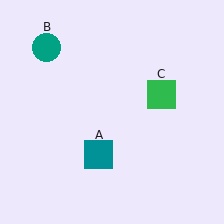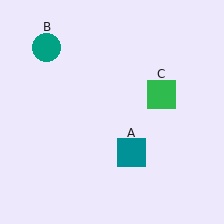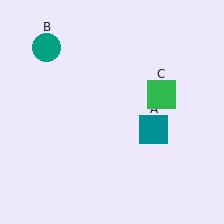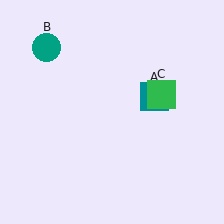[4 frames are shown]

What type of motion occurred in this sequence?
The teal square (object A) rotated counterclockwise around the center of the scene.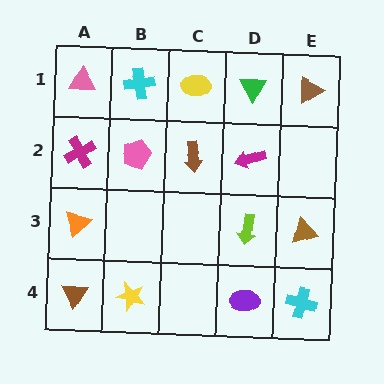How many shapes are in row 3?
3 shapes.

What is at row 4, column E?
A cyan cross.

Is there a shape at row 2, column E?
No, that cell is empty.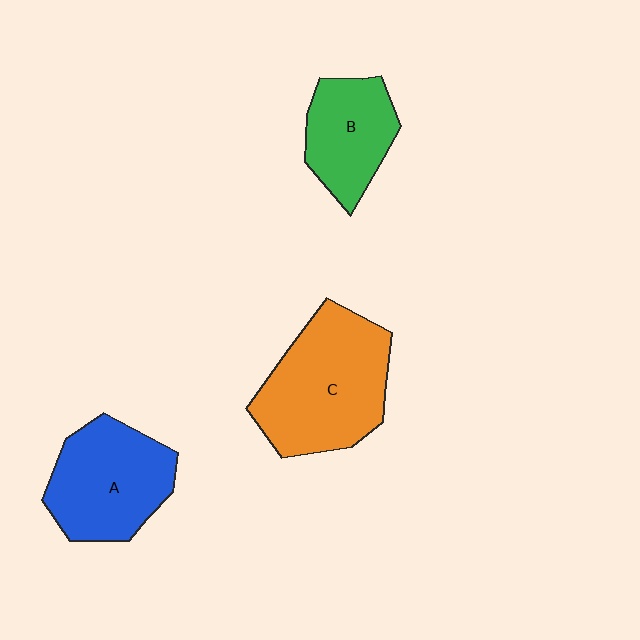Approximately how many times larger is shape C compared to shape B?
Approximately 1.7 times.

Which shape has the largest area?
Shape C (orange).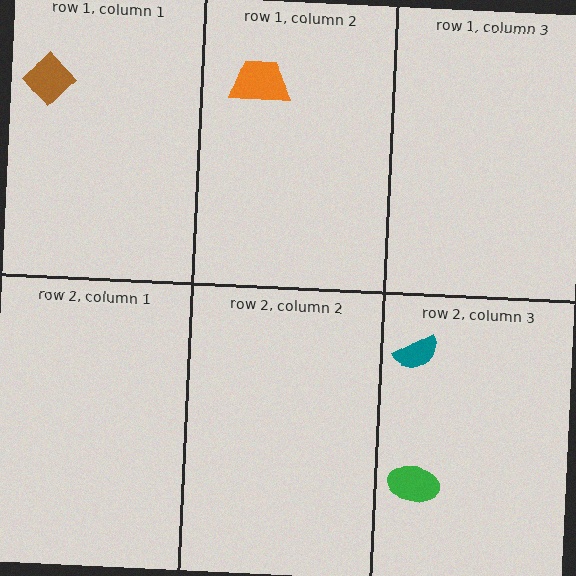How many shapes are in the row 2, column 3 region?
2.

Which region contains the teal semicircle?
The row 2, column 3 region.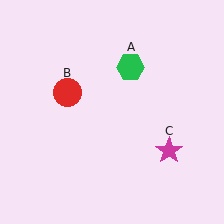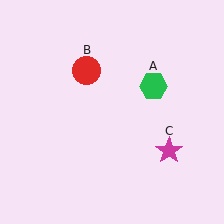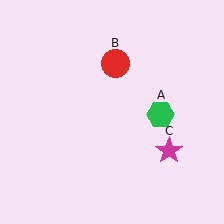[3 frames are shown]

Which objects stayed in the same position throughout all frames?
Magenta star (object C) remained stationary.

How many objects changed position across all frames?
2 objects changed position: green hexagon (object A), red circle (object B).